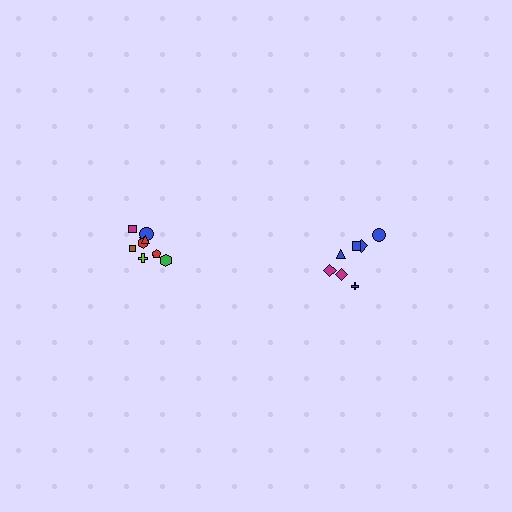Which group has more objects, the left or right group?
The left group.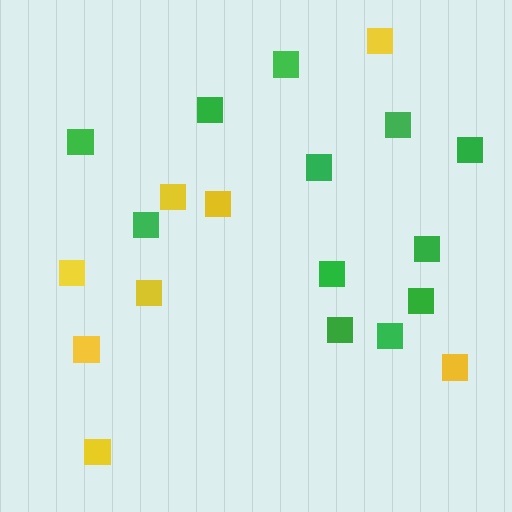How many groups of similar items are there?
There are 2 groups: one group of green squares (12) and one group of yellow squares (8).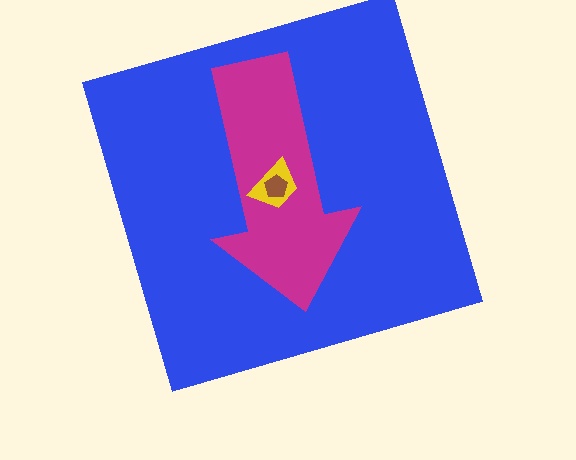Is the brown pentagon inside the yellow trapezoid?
Yes.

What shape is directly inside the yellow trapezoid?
The brown pentagon.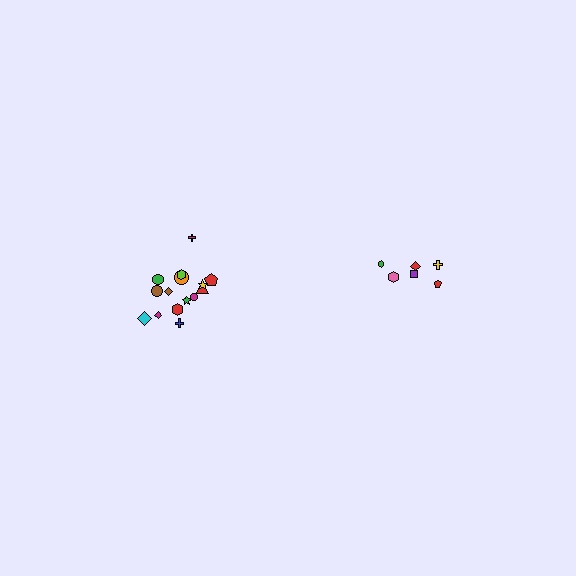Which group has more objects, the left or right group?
The left group.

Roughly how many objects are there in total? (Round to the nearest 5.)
Roughly 20 objects in total.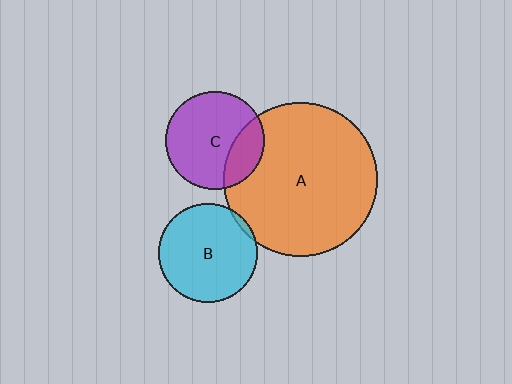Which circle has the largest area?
Circle A (orange).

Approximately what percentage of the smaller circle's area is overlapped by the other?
Approximately 5%.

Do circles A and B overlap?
Yes.